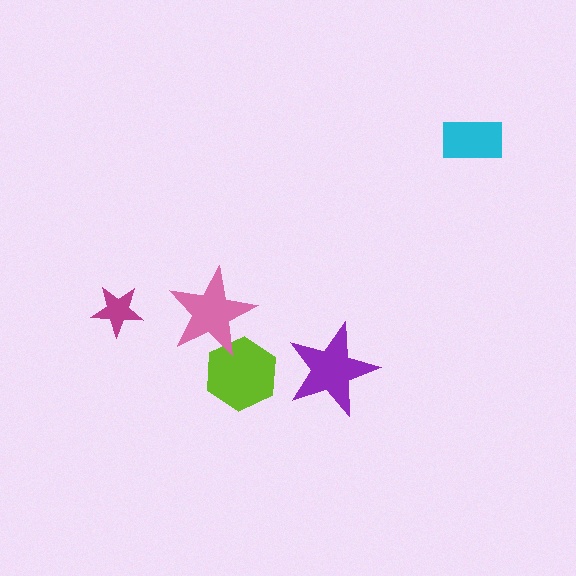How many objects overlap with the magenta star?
0 objects overlap with the magenta star.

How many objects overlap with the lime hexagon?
1 object overlaps with the lime hexagon.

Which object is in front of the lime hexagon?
The pink star is in front of the lime hexagon.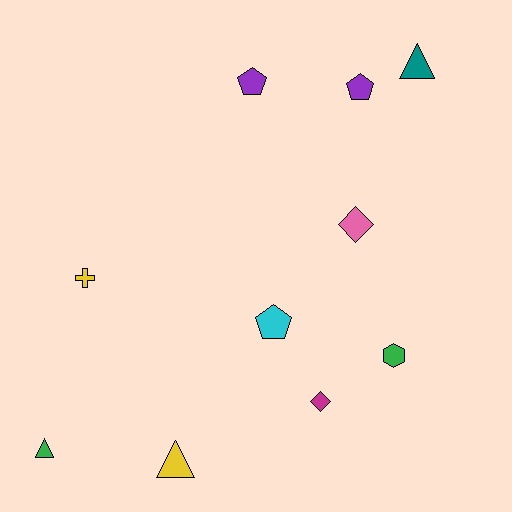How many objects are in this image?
There are 10 objects.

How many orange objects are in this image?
There are no orange objects.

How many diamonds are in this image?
There are 2 diamonds.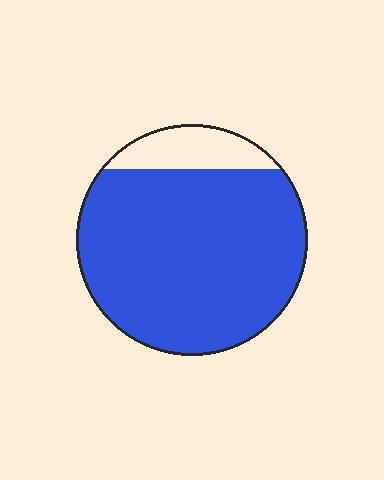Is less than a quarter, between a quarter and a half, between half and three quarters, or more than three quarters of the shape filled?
More than three quarters.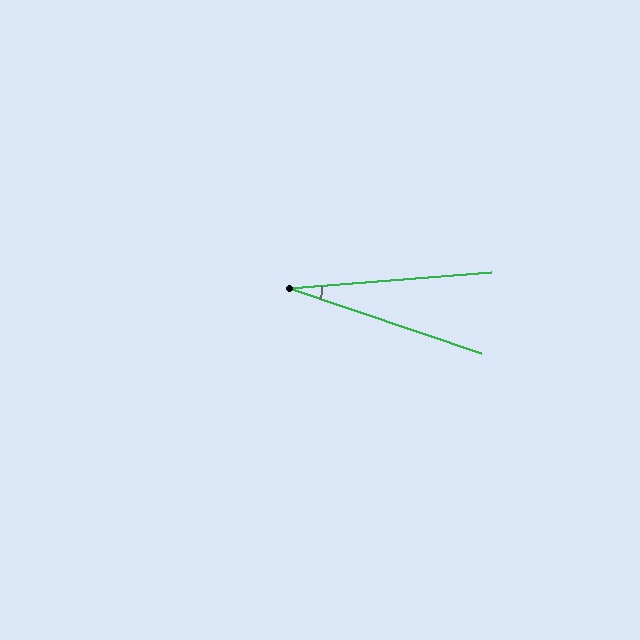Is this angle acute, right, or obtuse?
It is acute.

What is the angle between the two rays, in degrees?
Approximately 23 degrees.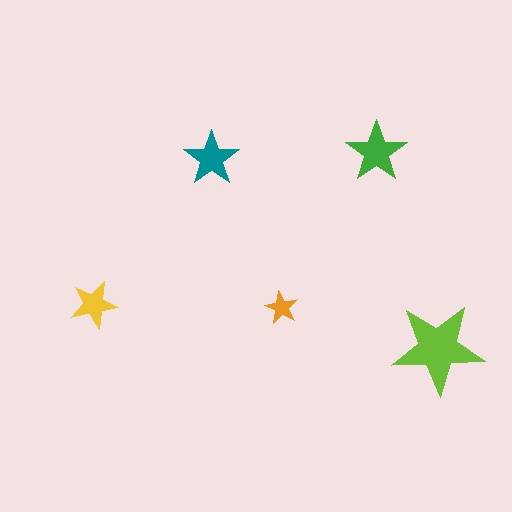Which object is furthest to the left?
The yellow star is leftmost.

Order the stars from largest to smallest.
the lime one, the green one, the teal one, the yellow one, the orange one.